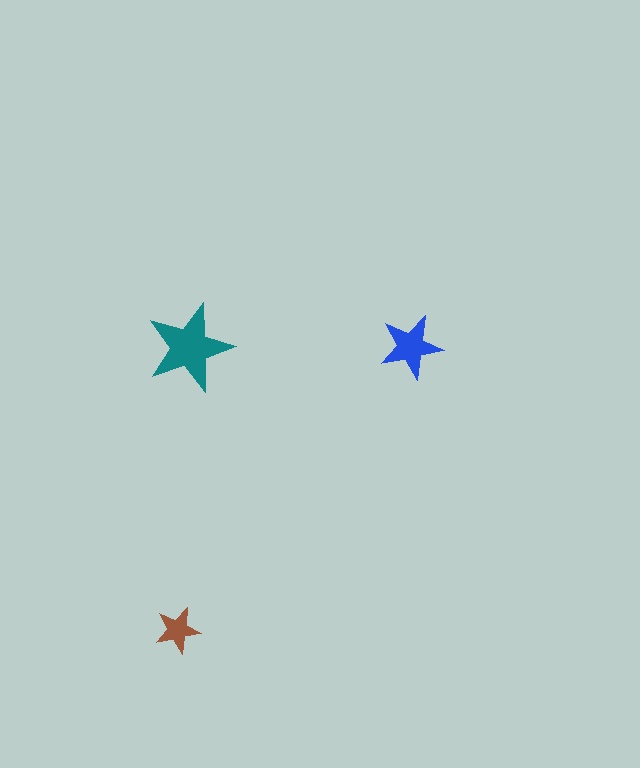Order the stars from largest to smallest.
the teal one, the blue one, the brown one.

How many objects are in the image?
There are 3 objects in the image.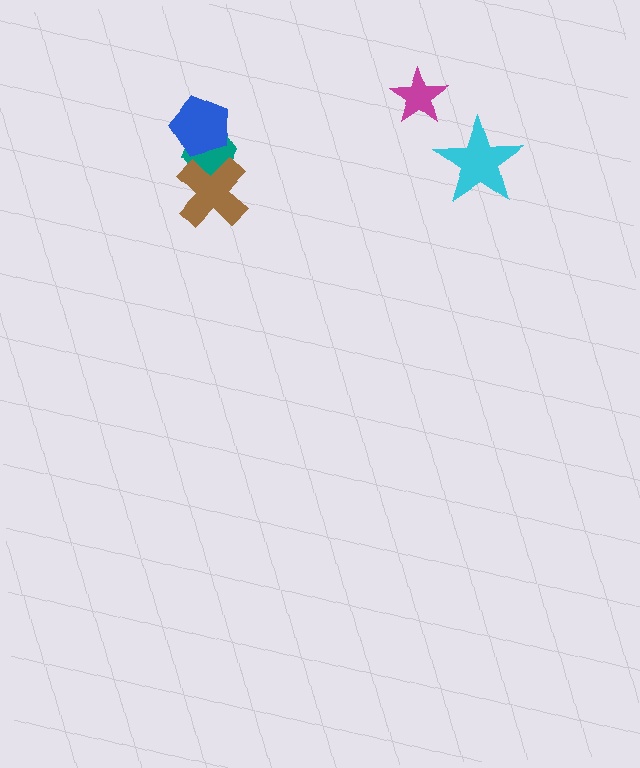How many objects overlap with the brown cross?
1 object overlaps with the brown cross.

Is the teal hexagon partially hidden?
Yes, it is partially covered by another shape.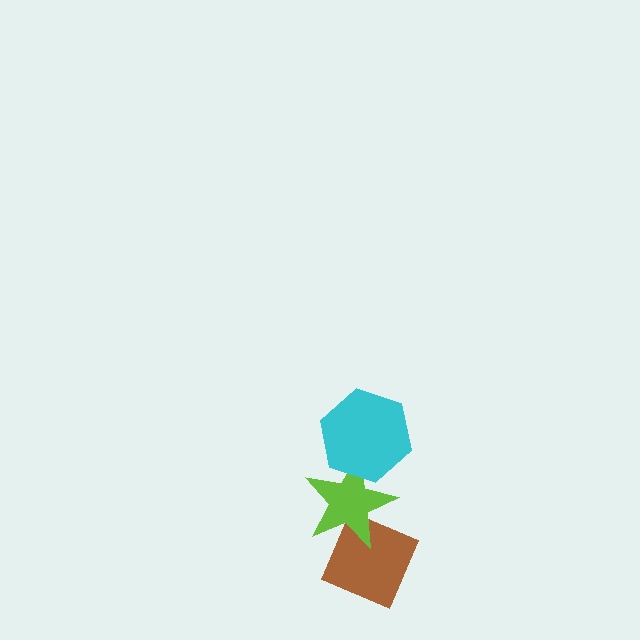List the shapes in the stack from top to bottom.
From top to bottom: the cyan hexagon, the lime star, the brown diamond.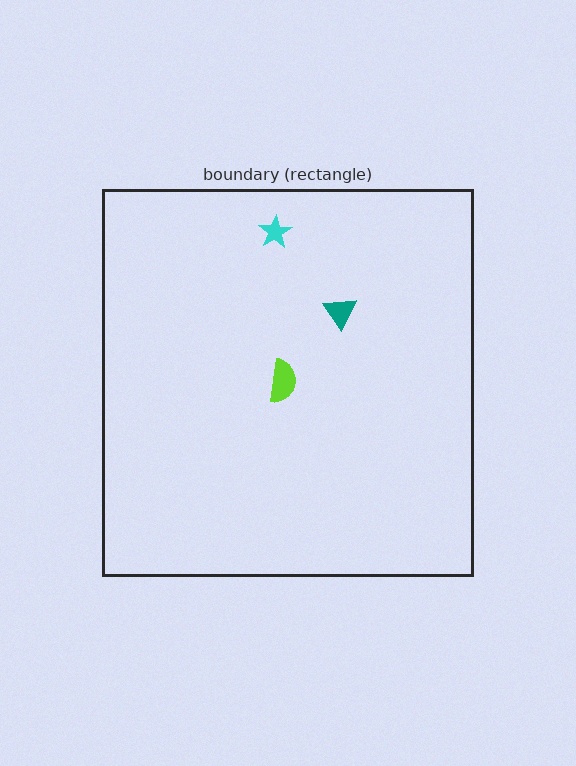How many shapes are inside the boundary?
3 inside, 0 outside.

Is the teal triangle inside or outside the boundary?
Inside.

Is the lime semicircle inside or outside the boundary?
Inside.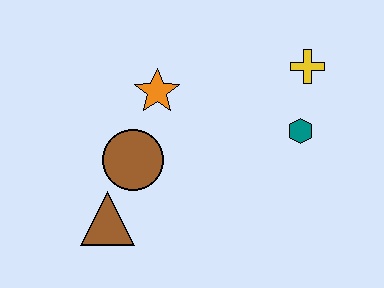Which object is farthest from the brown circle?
The yellow cross is farthest from the brown circle.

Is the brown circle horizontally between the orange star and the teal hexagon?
No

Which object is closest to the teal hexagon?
The yellow cross is closest to the teal hexagon.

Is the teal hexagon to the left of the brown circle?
No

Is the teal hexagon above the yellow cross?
No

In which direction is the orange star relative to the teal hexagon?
The orange star is to the left of the teal hexagon.